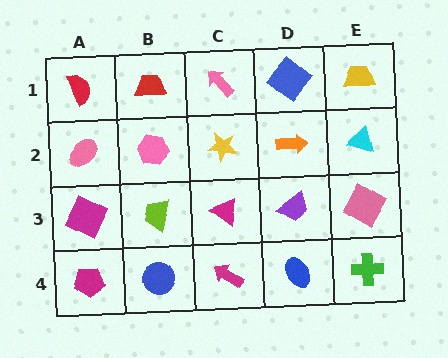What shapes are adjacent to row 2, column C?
A pink arrow (row 1, column C), a magenta triangle (row 3, column C), a pink hexagon (row 2, column B), an orange arrow (row 2, column D).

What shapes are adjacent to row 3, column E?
A cyan triangle (row 2, column E), a green cross (row 4, column E), a purple trapezoid (row 3, column D).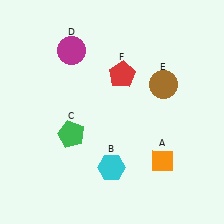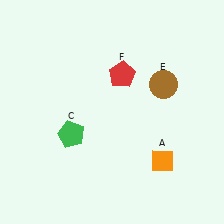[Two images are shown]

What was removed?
The magenta circle (D), the cyan hexagon (B) were removed in Image 2.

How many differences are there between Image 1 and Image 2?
There are 2 differences between the two images.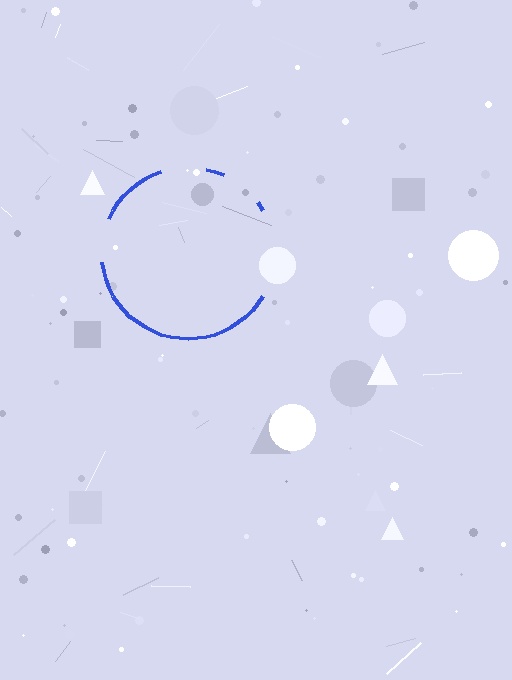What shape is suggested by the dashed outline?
The dashed outline suggests a circle.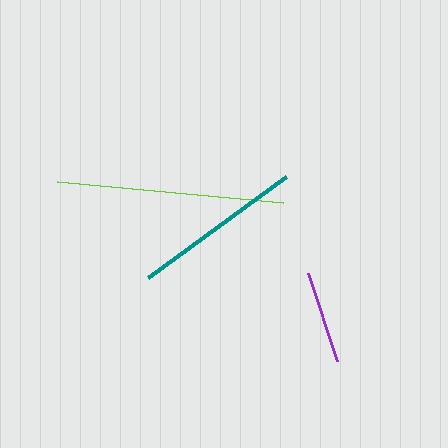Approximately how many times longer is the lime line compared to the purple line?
The lime line is approximately 2.4 times the length of the purple line.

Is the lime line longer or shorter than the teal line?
The lime line is longer than the teal line.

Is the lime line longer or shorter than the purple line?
The lime line is longer than the purple line.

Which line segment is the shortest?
The purple line is the shortest at approximately 94 pixels.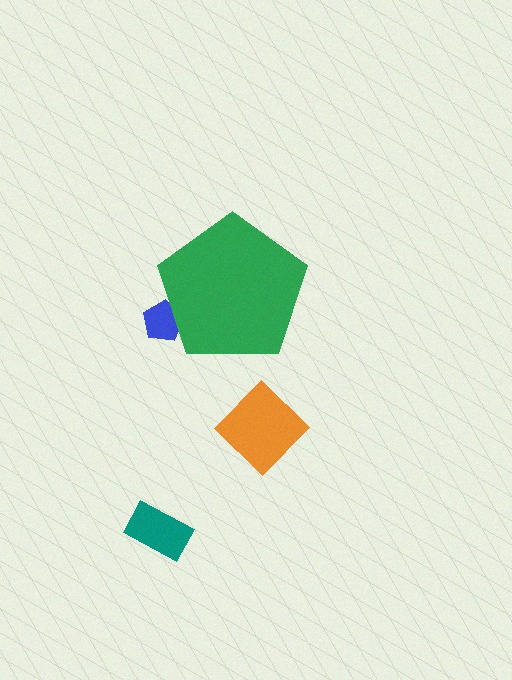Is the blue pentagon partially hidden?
Yes, the blue pentagon is partially hidden behind the green pentagon.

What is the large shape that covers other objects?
A green pentagon.